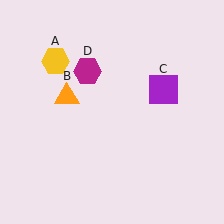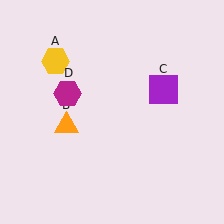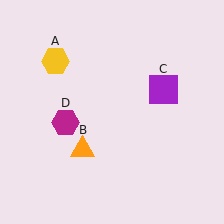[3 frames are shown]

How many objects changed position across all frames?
2 objects changed position: orange triangle (object B), magenta hexagon (object D).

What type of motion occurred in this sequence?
The orange triangle (object B), magenta hexagon (object D) rotated counterclockwise around the center of the scene.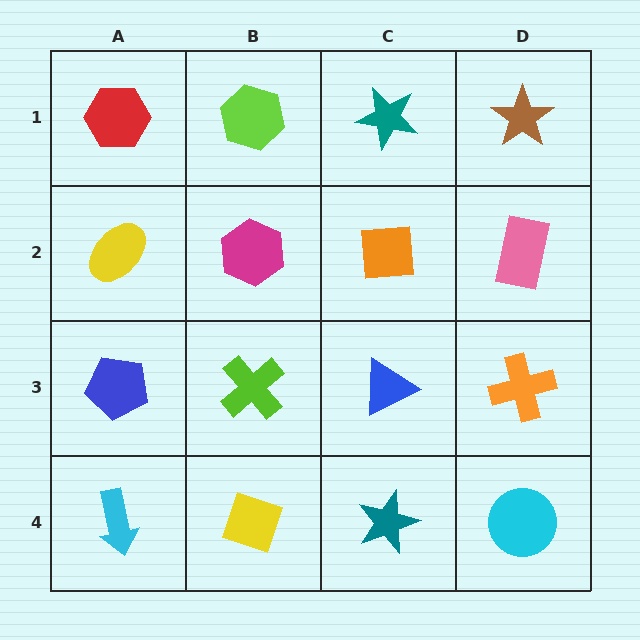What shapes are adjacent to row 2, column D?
A brown star (row 1, column D), an orange cross (row 3, column D), an orange square (row 2, column C).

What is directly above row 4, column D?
An orange cross.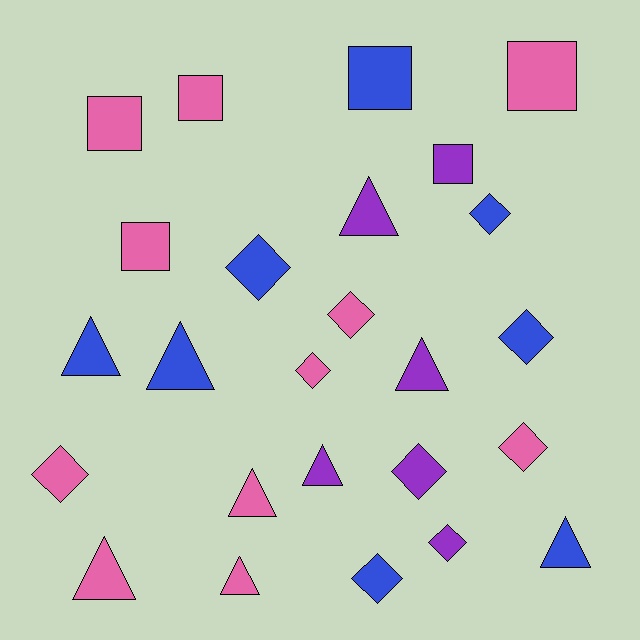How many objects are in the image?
There are 25 objects.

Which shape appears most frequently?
Diamond, with 10 objects.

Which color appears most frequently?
Pink, with 11 objects.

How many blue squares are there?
There is 1 blue square.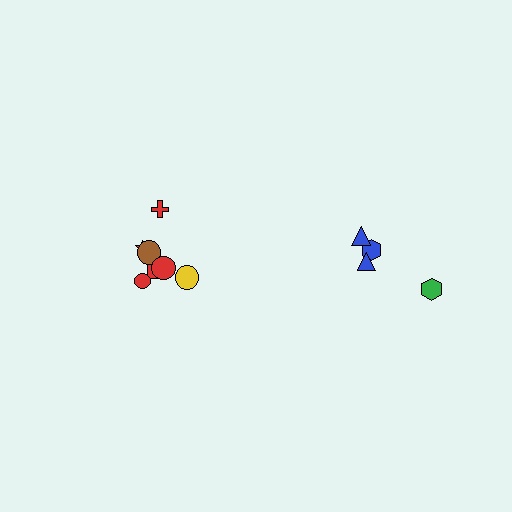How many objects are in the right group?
There are 4 objects.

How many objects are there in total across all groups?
There are 11 objects.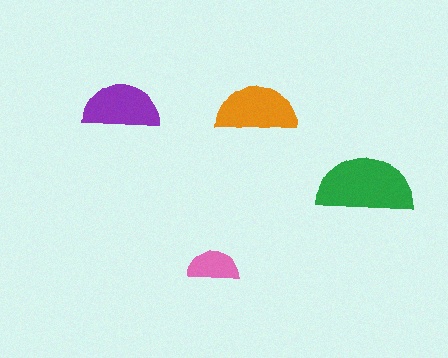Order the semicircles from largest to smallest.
the green one, the orange one, the purple one, the pink one.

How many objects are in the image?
There are 4 objects in the image.